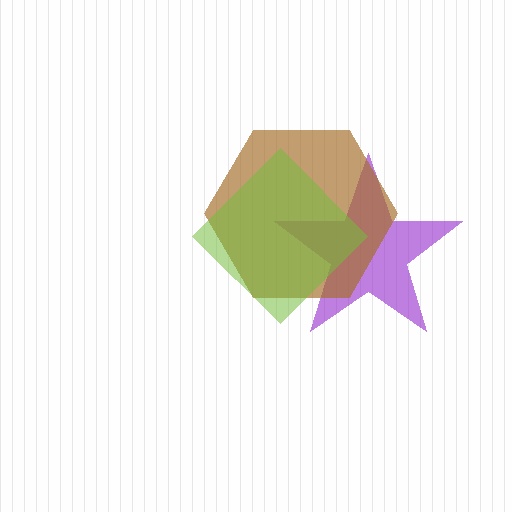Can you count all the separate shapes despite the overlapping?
Yes, there are 3 separate shapes.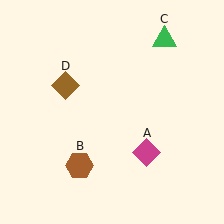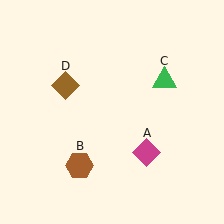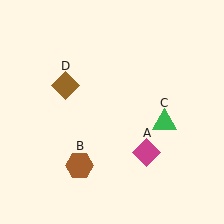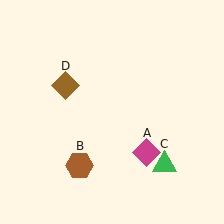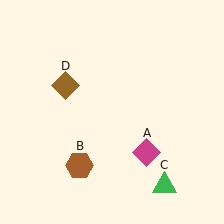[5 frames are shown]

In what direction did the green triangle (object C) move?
The green triangle (object C) moved down.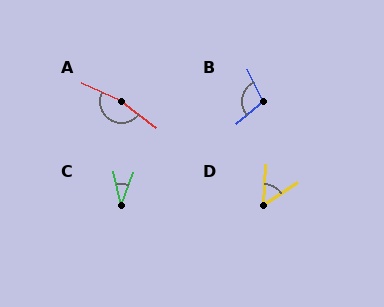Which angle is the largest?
A, at approximately 168 degrees.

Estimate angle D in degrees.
Approximately 54 degrees.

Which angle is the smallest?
C, at approximately 32 degrees.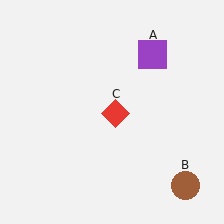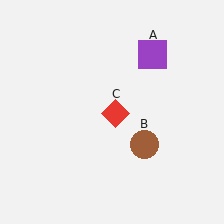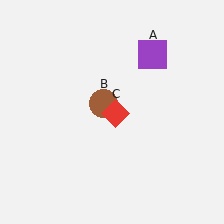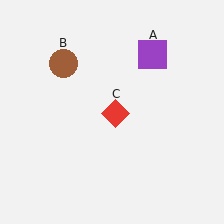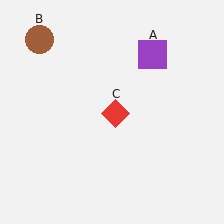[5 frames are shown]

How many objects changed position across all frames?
1 object changed position: brown circle (object B).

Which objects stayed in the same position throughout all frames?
Purple square (object A) and red diamond (object C) remained stationary.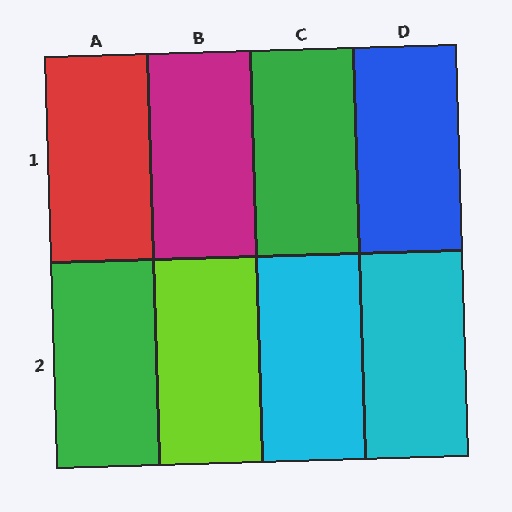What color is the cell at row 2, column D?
Cyan.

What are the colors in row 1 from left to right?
Red, magenta, green, blue.